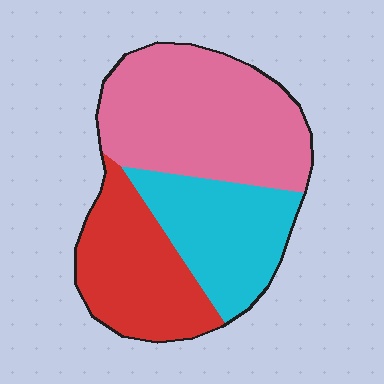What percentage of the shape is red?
Red covers around 30% of the shape.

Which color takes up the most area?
Pink, at roughly 45%.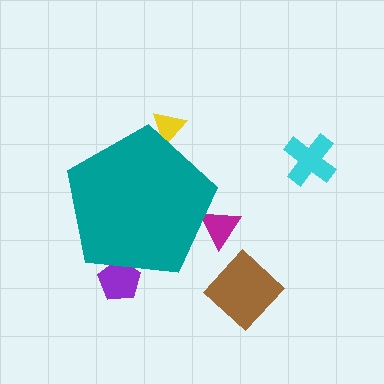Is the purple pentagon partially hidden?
Yes, the purple pentagon is partially hidden behind the teal pentagon.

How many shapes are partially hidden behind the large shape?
3 shapes are partially hidden.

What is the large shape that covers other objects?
A teal pentagon.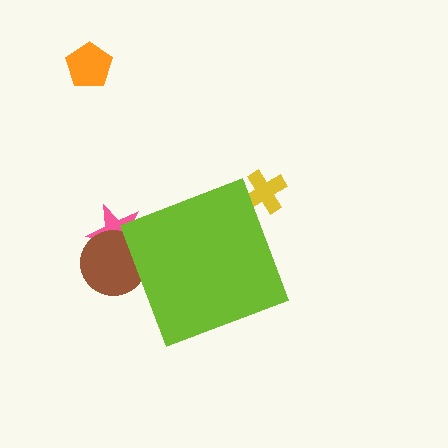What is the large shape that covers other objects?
A lime diamond.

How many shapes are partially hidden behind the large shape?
3 shapes are partially hidden.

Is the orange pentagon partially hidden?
No, the orange pentagon is fully visible.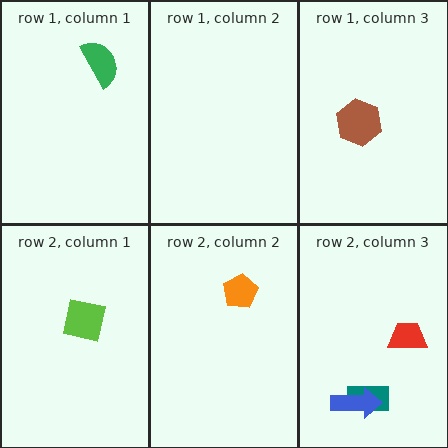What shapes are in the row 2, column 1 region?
The lime square.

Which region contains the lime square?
The row 2, column 1 region.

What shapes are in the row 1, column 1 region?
The green semicircle.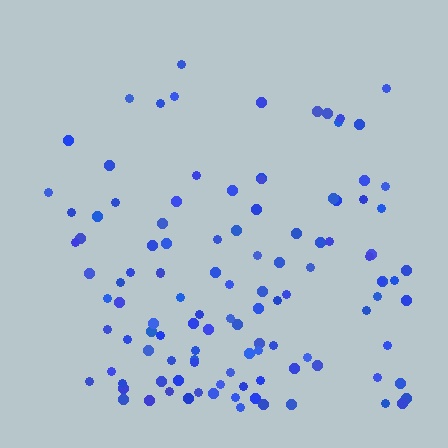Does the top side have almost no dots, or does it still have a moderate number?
Still a moderate number, just noticeably fewer than the bottom.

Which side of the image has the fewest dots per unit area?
The top.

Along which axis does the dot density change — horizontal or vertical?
Vertical.